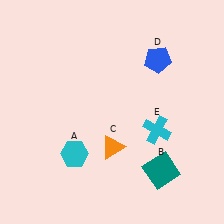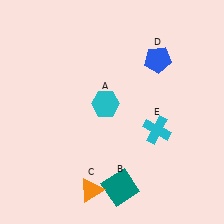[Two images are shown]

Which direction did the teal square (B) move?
The teal square (B) moved left.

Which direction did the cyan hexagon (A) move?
The cyan hexagon (A) moved up.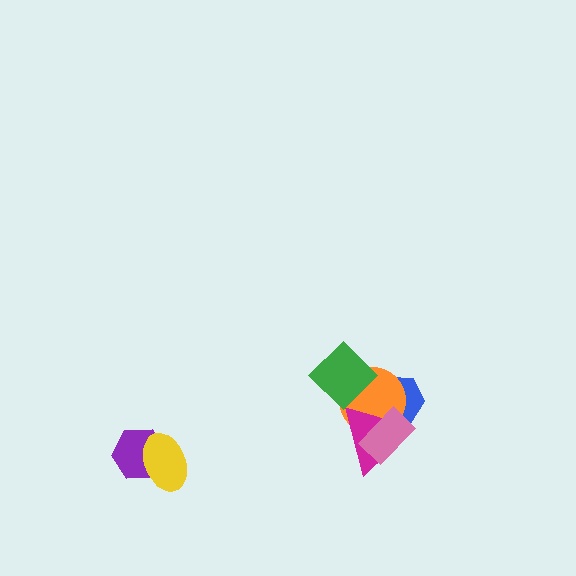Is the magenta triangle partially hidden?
Yes, it is partially covered by another shape.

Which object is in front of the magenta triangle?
The pink rectangle is in front of the magenta triangle.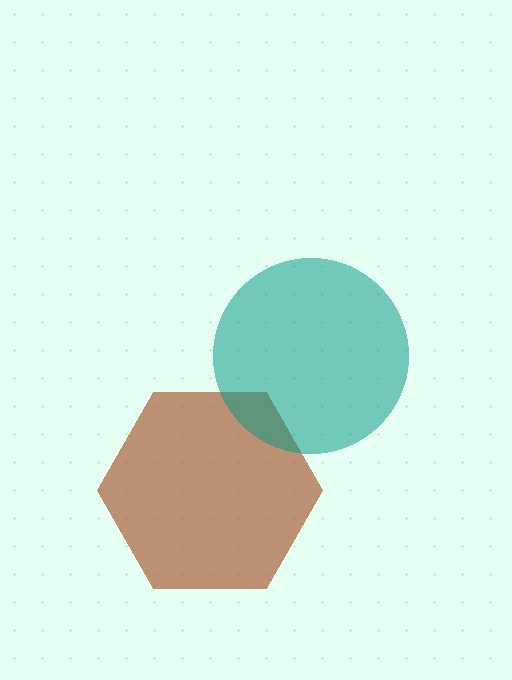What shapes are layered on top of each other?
The layered shapes are: a brown hexagon, a teal circle.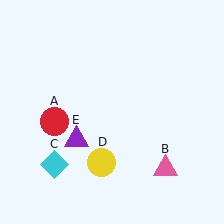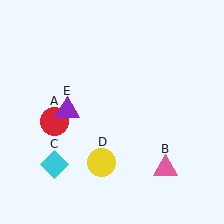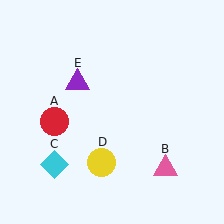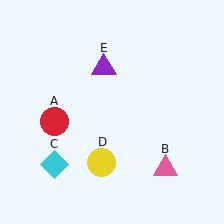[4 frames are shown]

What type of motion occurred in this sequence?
The purple triangle (object E) rotated clockwise around the center of the scene.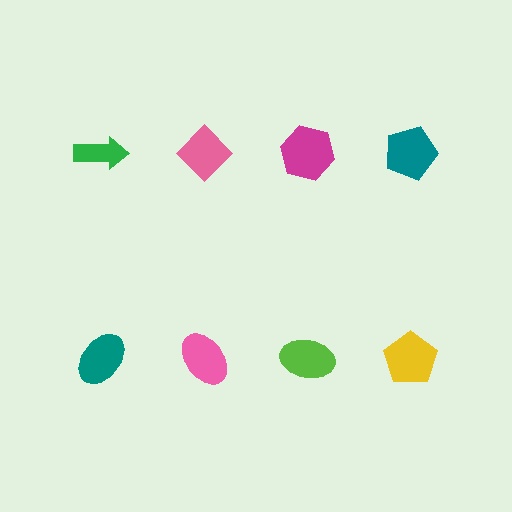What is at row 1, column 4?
A teal pentagon.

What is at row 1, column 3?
A magenta hexagon.